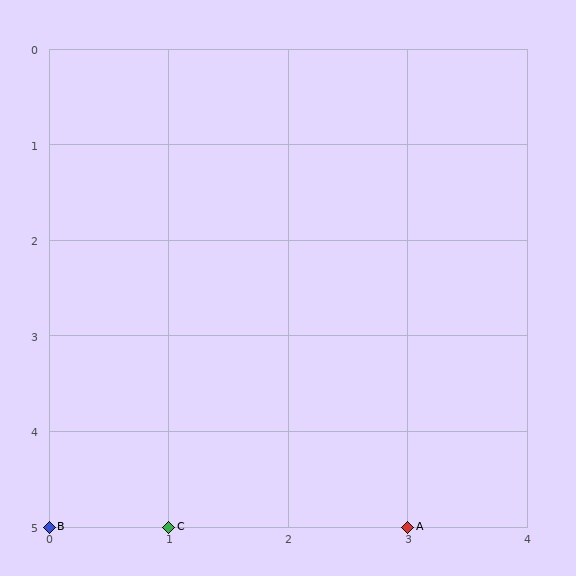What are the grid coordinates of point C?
Point C is at grid coordinates (1, 5).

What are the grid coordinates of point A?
Point A is at grid coordinates (3, 5).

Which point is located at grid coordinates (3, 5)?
Point A is at (3, 5).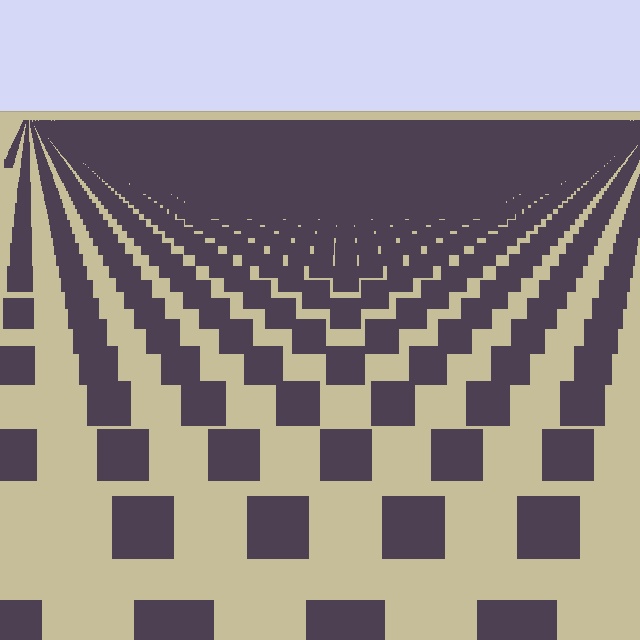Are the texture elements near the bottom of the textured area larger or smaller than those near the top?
Larger. Near the bottom, elements are closer to the viewer and appear at a bigger on-screen size.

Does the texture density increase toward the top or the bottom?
Density increases toward the top.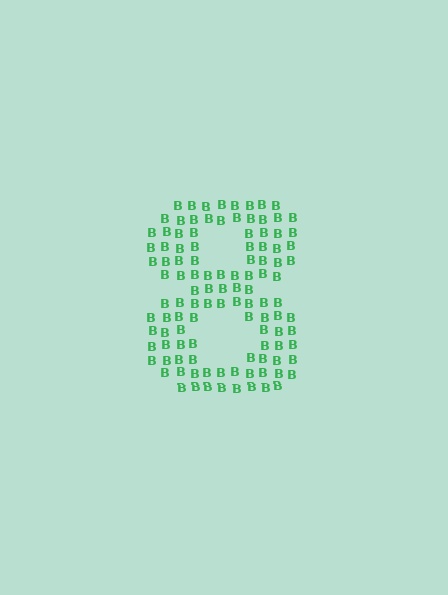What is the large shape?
The large shape is the digit 8.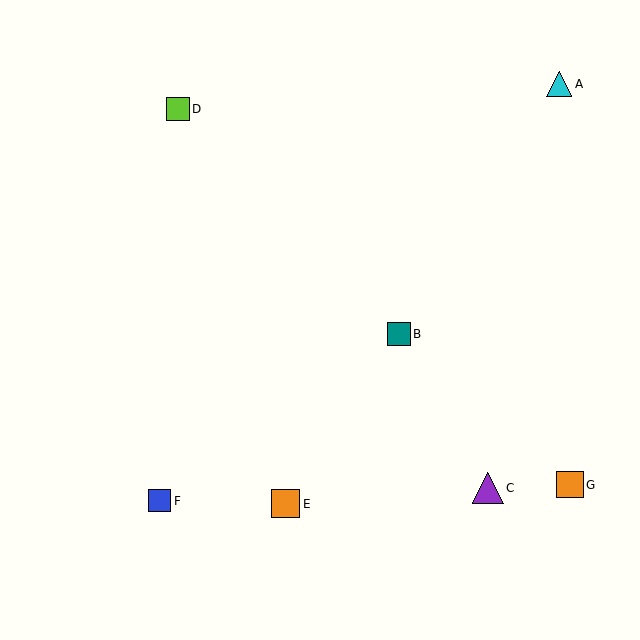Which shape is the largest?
The purple triangle (labeled C) is the largest.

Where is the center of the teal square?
The center of the teal square is at (399, 334).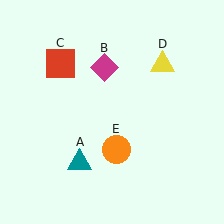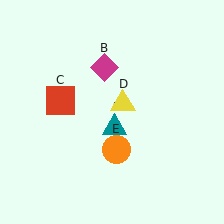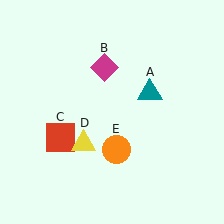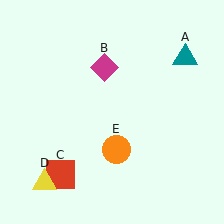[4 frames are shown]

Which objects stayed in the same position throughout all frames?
Magenta diamond (object B) and orange circle (object E) remained stationary.